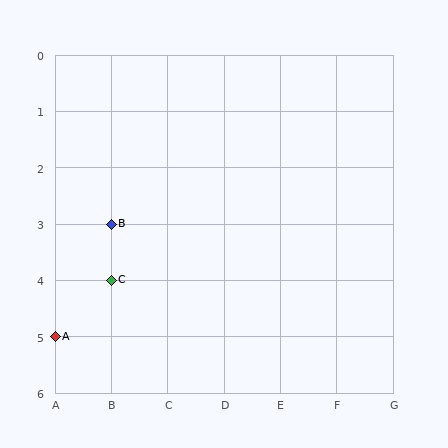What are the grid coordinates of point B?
Point B is at grid coordinates (B, 3).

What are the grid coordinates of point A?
Point A is at grid coordinates (A, 5).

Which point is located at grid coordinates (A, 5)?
Point A is at (A, 5).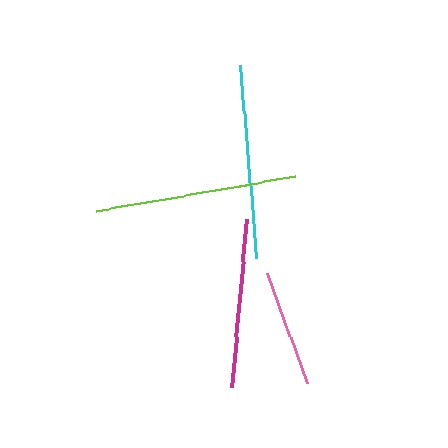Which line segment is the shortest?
The pink line is the shortest at approximately 116 pixels.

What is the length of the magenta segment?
The magenta segment is approximately 168 pixels long.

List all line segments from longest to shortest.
From longest to shortest: lime, cyan, magenta, pink.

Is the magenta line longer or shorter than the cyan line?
The cyan line is longer than the magenta line.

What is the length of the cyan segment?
The cyan segment is approximately 194 pixels long.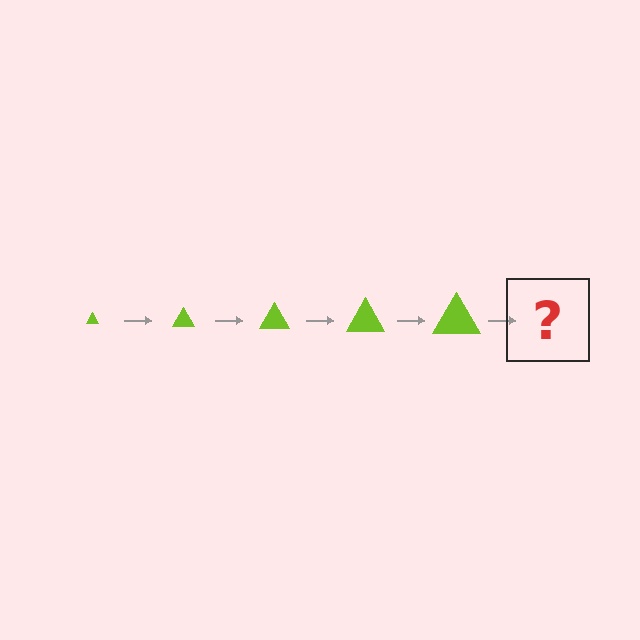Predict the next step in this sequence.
The next step is a lime triangle, larger than the previous one.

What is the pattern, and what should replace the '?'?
The pattern is that the triangle gets progressively larger each step. The '?' should be a lime triangle, larger than the previous one.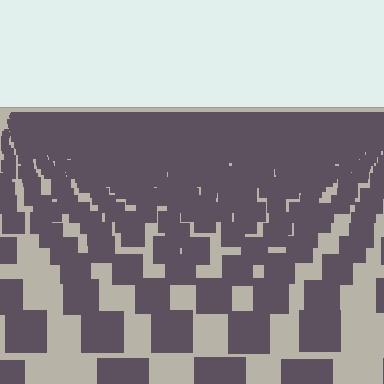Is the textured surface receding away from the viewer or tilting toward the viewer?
The surface is receding away from the viewer. Texture elements get smaller and denser toward the top.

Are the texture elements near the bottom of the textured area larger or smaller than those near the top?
Larger. Near the bottom, elements are closer to the viewer and appear at a bigger on-screen size.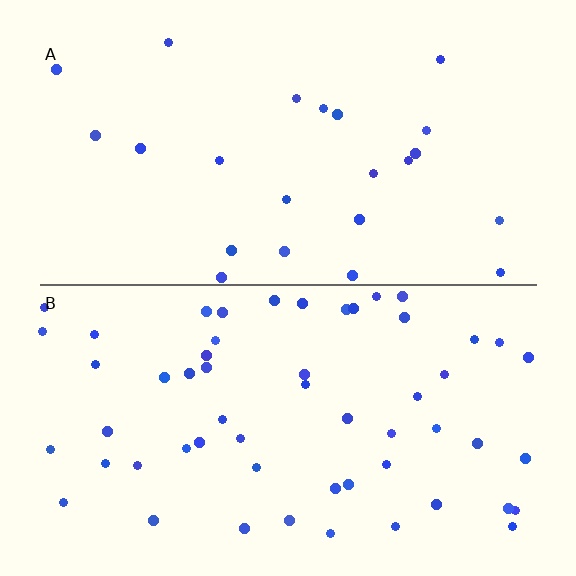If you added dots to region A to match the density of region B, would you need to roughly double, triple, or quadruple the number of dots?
Approximately double.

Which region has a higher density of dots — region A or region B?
B (the bottom).